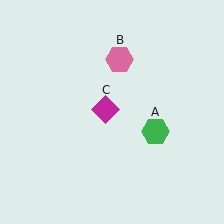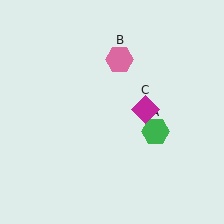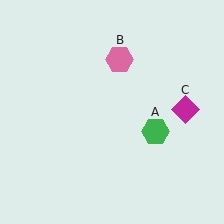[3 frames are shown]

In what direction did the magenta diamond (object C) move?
The magenta diamond (object C) moved right.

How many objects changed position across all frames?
1 object changed position: magenta diamond (object C).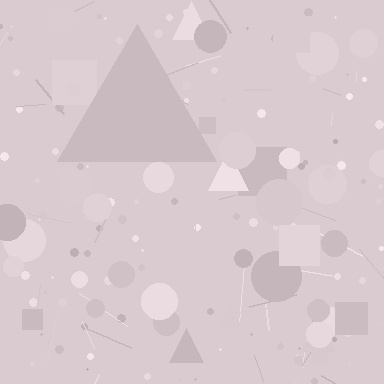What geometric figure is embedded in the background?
A triangle is embedded in the background.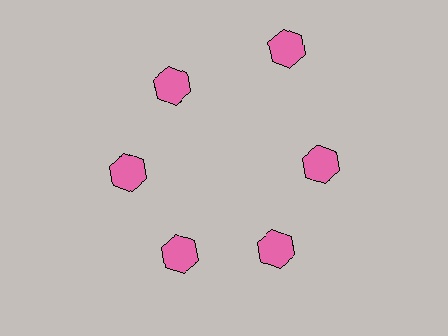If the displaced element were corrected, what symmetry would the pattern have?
It would have 6-fold rotational symmetry — the pattern would map onto itself every 60 degrees.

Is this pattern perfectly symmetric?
No. The 6 pink hexagons are arranged in a ring, but one element near the 1 o'clock position is pushed outward from the center, breaking the 6-fold rotational symmetry.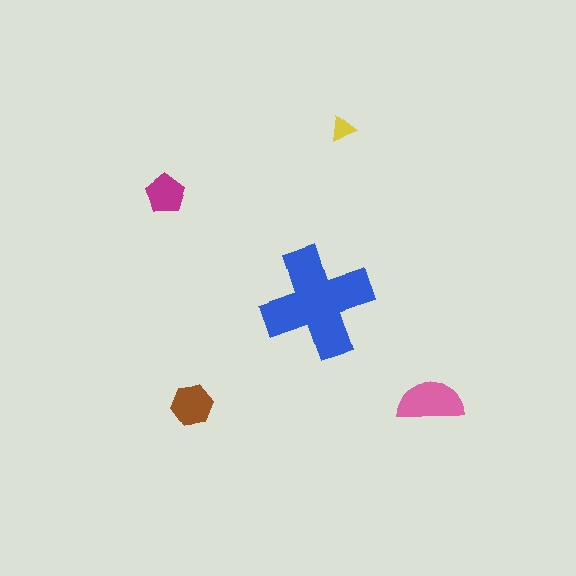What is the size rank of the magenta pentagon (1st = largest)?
4th.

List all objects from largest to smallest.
The blue cross, the pink semicircle, the brown hexagon, the magenta pentagon, the yellow triangle.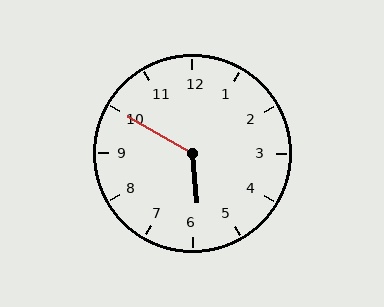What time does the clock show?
5:50.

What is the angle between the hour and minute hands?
Approximately 125 degrees.